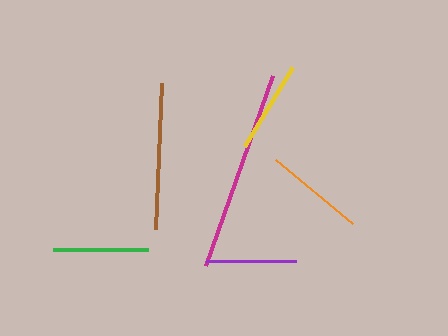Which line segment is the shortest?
The purple line is the shortest at approximately 90 pixels.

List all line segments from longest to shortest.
From longest to shortest: magenta, brown, orange, green, yellow, purple.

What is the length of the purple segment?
The purple segment is approximately 90 pixels long.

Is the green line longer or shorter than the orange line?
The orange line is longer than the green line.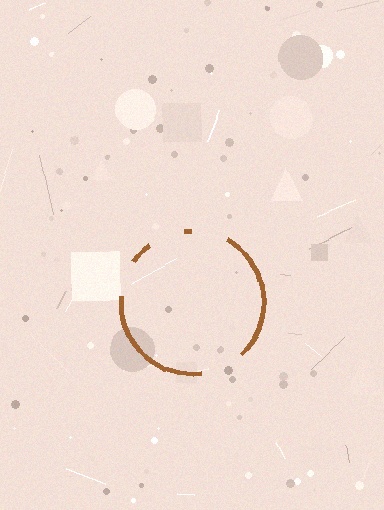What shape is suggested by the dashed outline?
The dashed outline suggests a circle.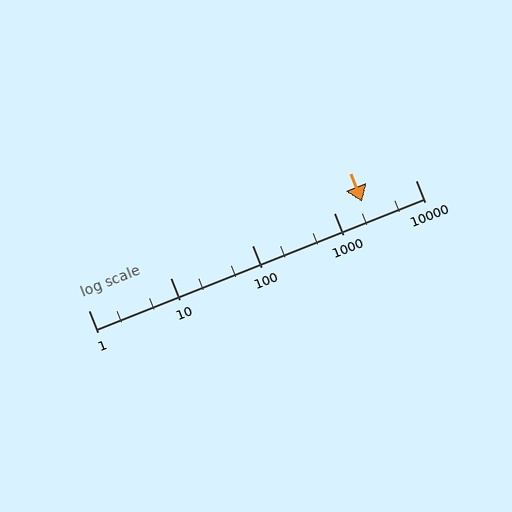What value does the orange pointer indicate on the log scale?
The pointer indicates approximately 2200.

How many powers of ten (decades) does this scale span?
The scale spans 4 decades, from 1 to 10000.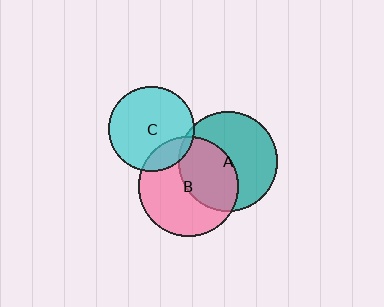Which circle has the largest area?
Circle B (pink).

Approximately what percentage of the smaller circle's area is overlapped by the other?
Approximately 20%.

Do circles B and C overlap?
Yes.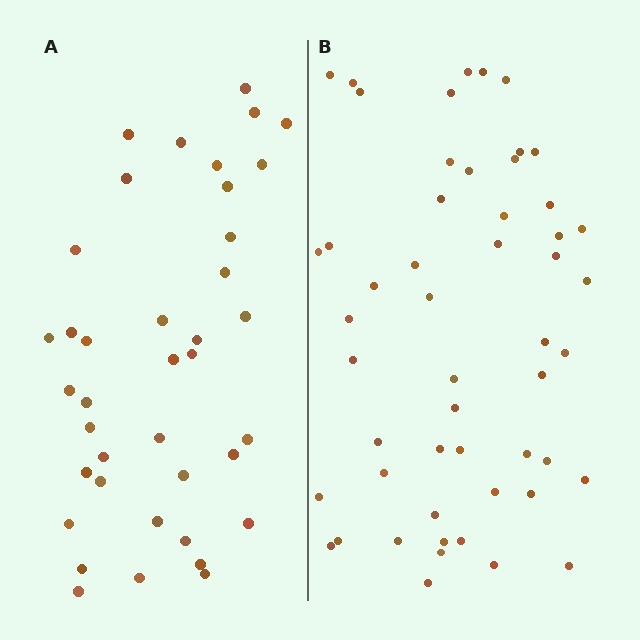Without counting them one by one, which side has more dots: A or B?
Region B (the right region) has more dots.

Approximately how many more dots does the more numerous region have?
Region B has approximately 15 more dots than region A.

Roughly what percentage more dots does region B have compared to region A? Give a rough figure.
About 35% more.